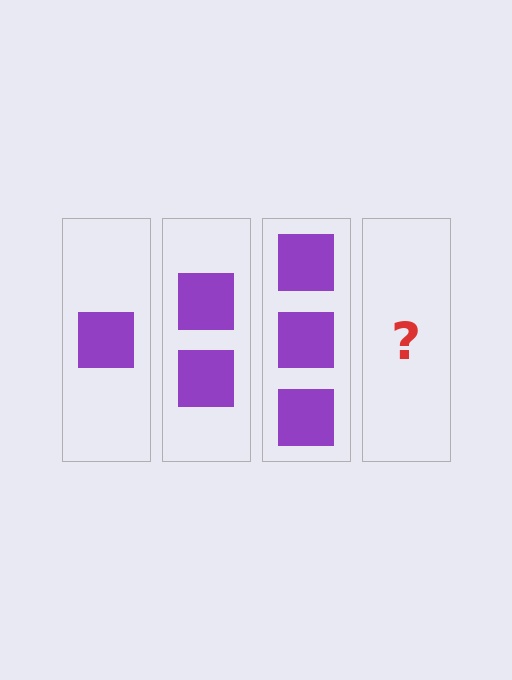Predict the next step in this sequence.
The next step is 4 squares.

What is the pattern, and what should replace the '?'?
The pattern is that each step adds one more square. The '?' should be 4 squares.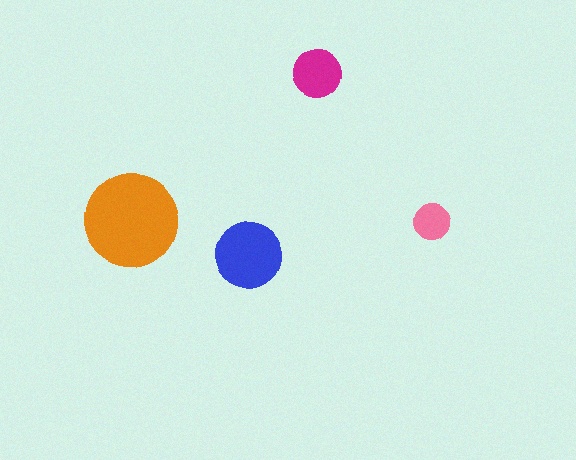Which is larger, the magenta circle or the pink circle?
The magenta one.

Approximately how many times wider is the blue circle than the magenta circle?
About 1.5 times wider.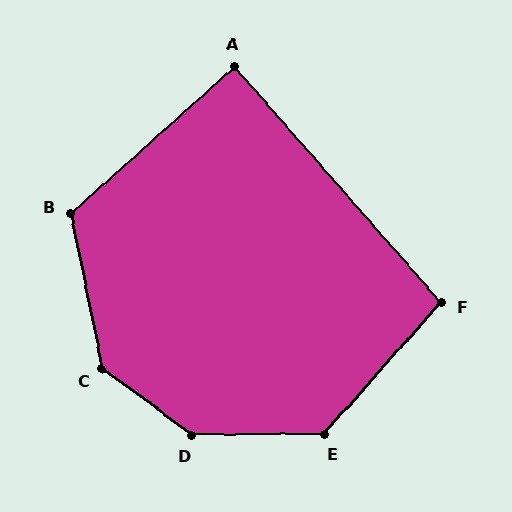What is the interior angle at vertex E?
Approximately 132 degrees (obtuse).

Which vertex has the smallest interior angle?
A, at approximately 89 degrees.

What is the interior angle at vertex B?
Approximately 120 degrees (obtuse).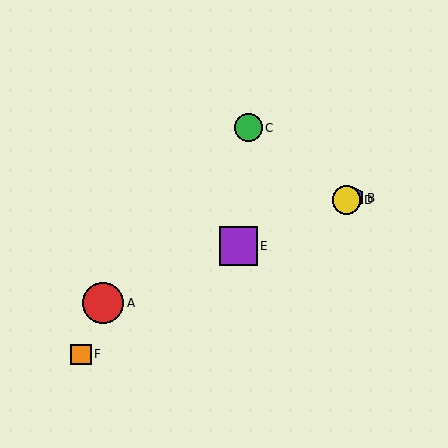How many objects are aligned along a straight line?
4 objects (A, B, D, E) are aligned along a straight line.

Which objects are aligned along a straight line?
Objects A, B, D, E are aligned along a straight line.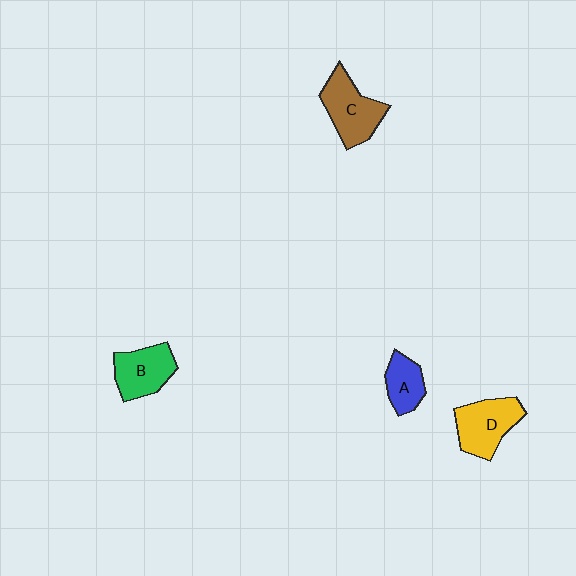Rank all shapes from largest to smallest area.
From largest to smallest: C (brown), D (yellow), B (green), A (blue).